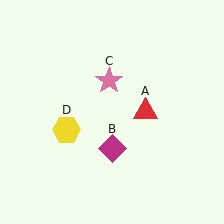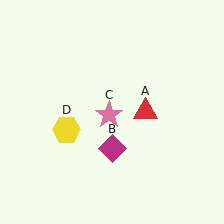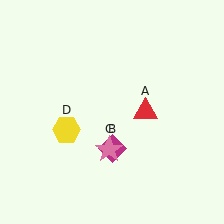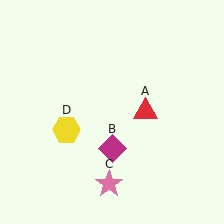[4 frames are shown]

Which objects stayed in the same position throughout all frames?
Red triangle (object A) and magenta diamond (object B) and yellow hexagon (object D) remained stationary.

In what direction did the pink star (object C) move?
The pink star (object C) moved down.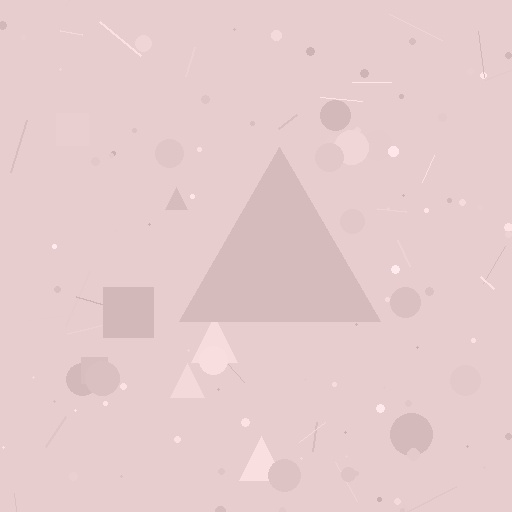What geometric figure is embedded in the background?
A triangle is embedded in the background.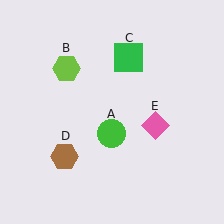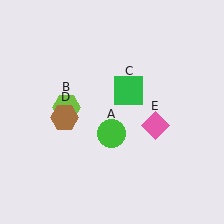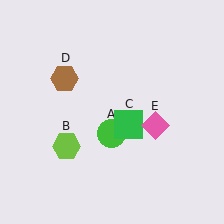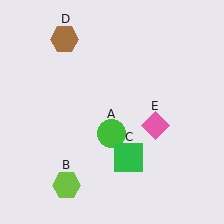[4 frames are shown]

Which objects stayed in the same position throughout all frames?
Green circle (object A) and pink diamond (object E) remained stationary.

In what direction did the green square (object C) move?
The green square (object C) moved down.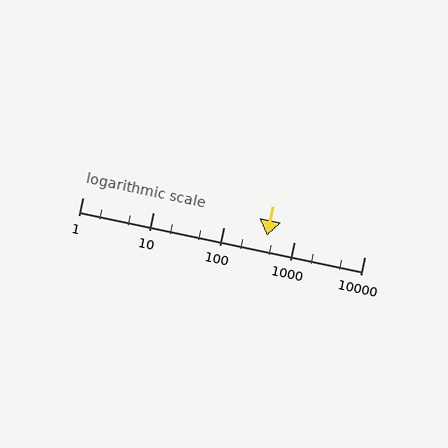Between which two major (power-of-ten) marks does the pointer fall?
The pointer is between 100 and 1000.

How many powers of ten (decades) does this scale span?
The scale spans 4 decades, from 1 to 10000.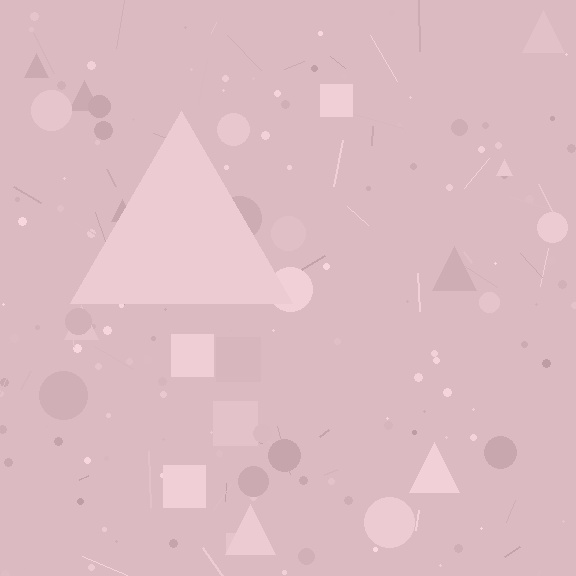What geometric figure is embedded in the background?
A triangle is embedded in the background.